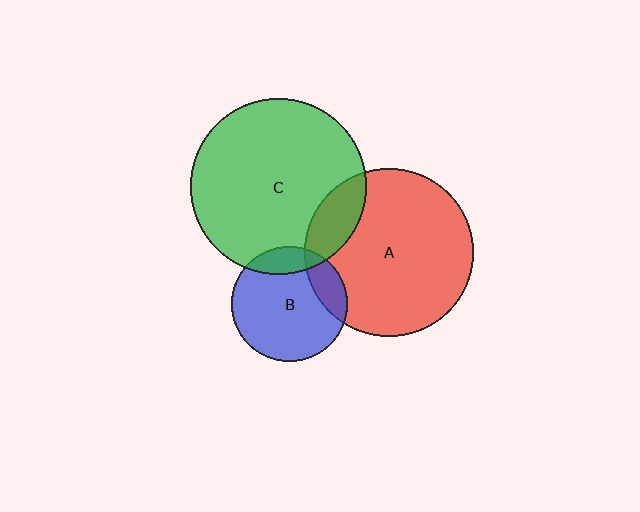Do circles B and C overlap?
Yes.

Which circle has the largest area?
Circle C (green).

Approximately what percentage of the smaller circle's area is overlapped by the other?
Approximately 15%.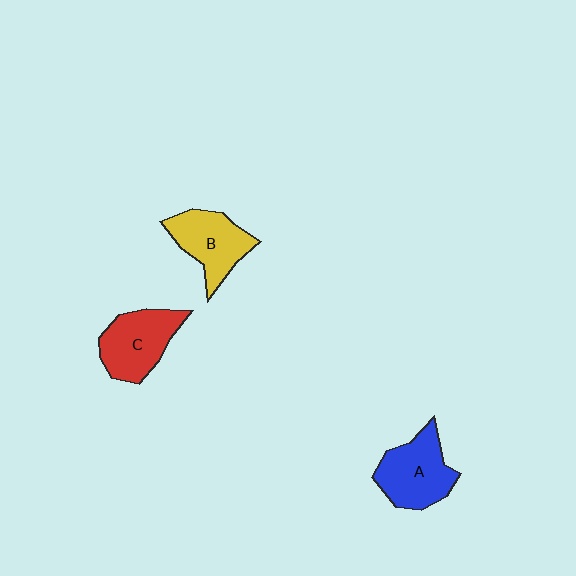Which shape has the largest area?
Shape A (blue).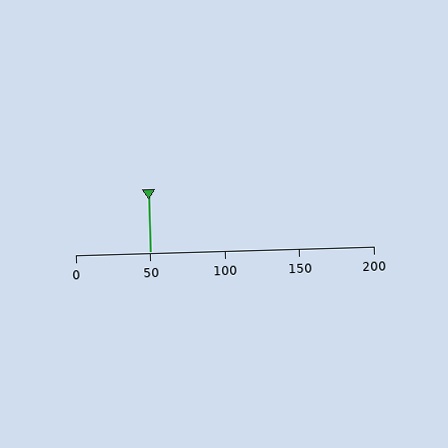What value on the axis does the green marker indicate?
The marker indicates approximately 50.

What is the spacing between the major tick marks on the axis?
The major ticks are spaced 50 apart.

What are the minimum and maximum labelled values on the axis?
The axis runs from 0 to 200.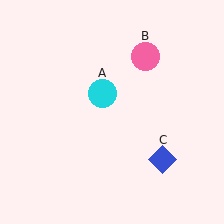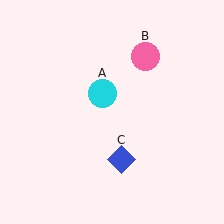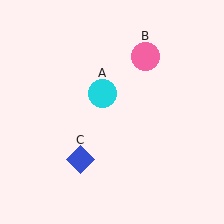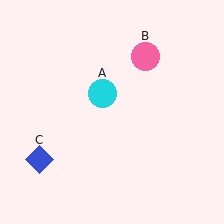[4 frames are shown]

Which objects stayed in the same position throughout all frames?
Cyan circle (object A) and pink circle (object B) remained stationary.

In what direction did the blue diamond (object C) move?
The blue diamond (object C) moved left.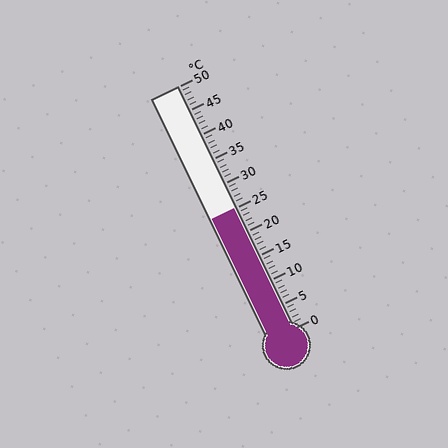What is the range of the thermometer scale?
The thermometer scale ranges from 0°C to 50°C.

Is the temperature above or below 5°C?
The temperature is above 5°C.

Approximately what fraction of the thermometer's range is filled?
The thermometer is filled to approximately 50% of its range.